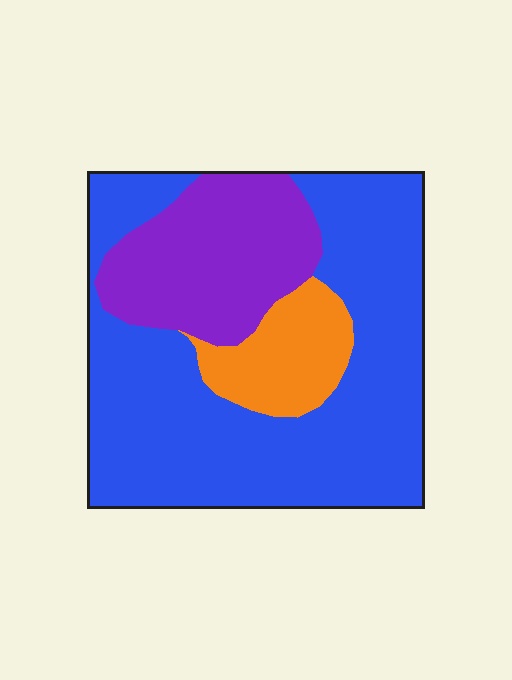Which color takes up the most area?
Blue, at roughly 65%.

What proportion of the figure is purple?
Purple takes up between a sixth and a third of the figure.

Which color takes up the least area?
Orange, at roughly 10%.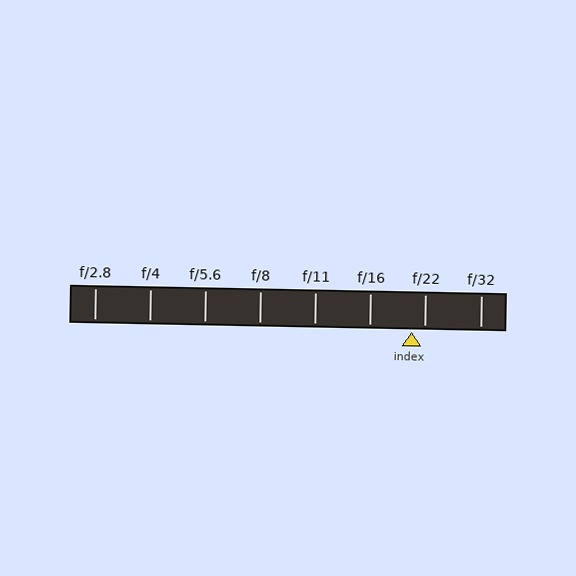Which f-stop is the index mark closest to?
The index mark is closest to f/22.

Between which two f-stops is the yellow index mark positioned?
The index mark is between f/16 and f/22.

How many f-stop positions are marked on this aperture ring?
There are 8 f-stop positions marked.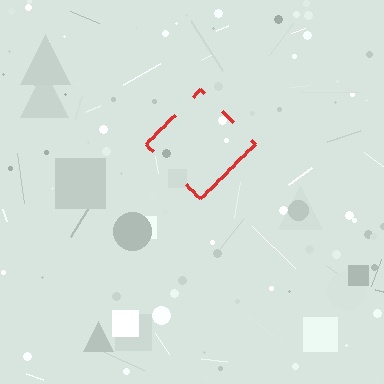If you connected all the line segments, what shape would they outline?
They would outline a diamond.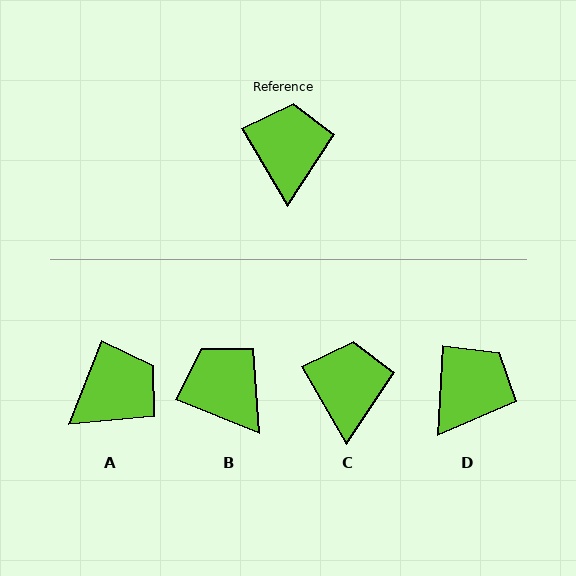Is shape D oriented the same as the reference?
No, it is off by about 33 degrees.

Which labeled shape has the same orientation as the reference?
C.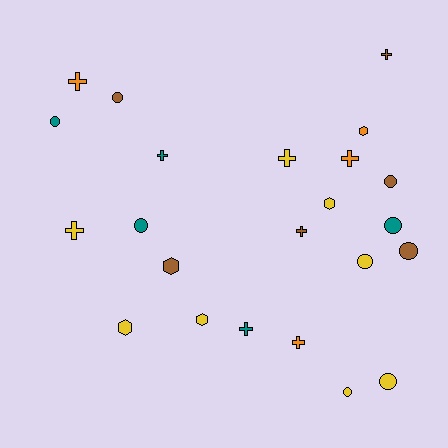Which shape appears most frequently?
Cross, with 9 objects.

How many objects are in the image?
There are 23 objects.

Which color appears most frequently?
Yellow, with 8 objects.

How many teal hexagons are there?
There are no teal hexagons.